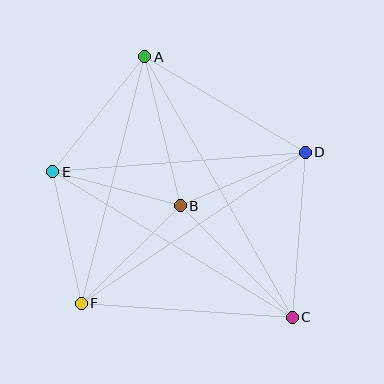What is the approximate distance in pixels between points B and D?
The distance between B and D is approximately 136 pixels.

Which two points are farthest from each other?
Points A and C are farthest from each other.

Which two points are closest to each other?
Points B and E are closest to each other.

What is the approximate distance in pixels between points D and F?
The distance between D and F is approximately 270 pixels.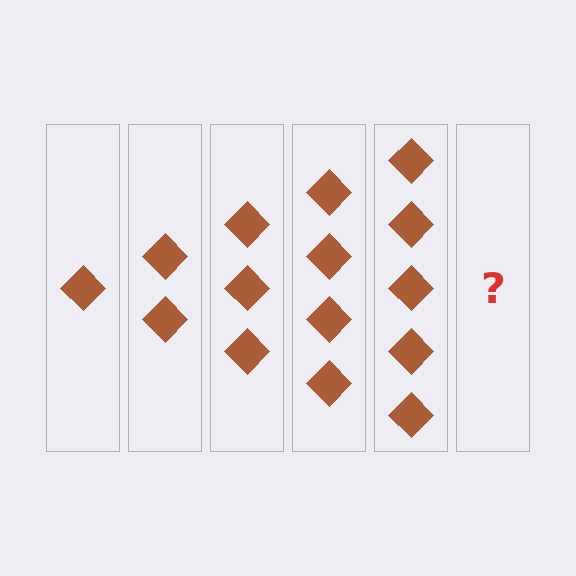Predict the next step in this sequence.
The next step is 6 diamonds.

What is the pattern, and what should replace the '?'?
The pattern is that each step adds one more diamond. The '?' should be 6 diamonds.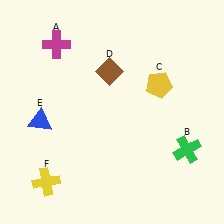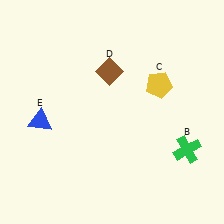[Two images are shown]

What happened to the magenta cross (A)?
The magenta cross (A) was removed in Image 2. It was in the top-left area of Image 1.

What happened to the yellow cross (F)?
The yellow cross (F) was removed in Image 2. It was in the bottom-left area of Image 1.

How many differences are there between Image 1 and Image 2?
There are 2 differences between the two images.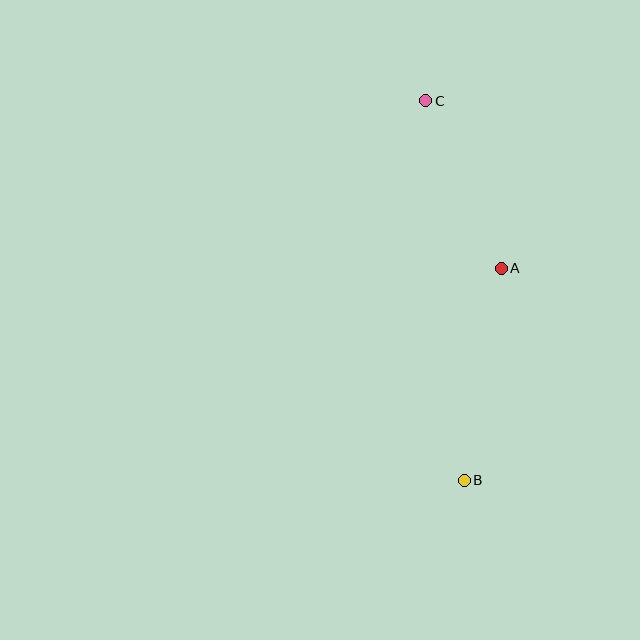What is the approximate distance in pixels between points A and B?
The distance between A and B is approximately 215 pixels.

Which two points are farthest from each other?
Points B and C are farthest from each other.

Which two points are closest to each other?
Points A and C are closest to each other.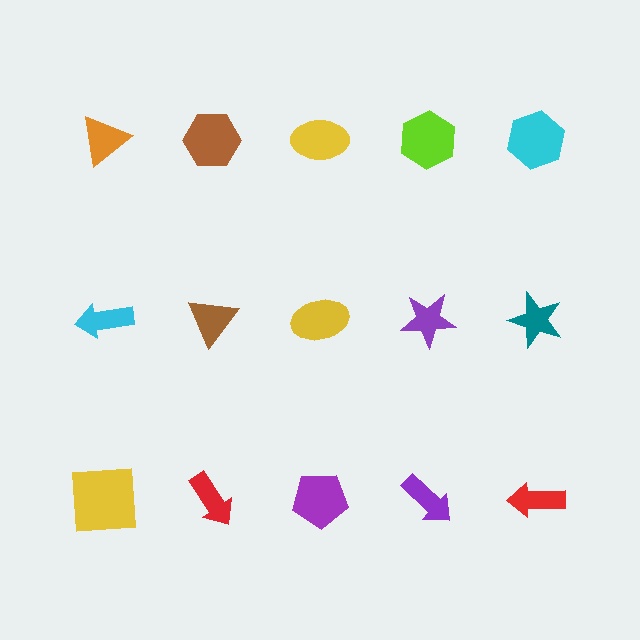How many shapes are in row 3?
5 shapes.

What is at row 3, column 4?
A purple arrow.